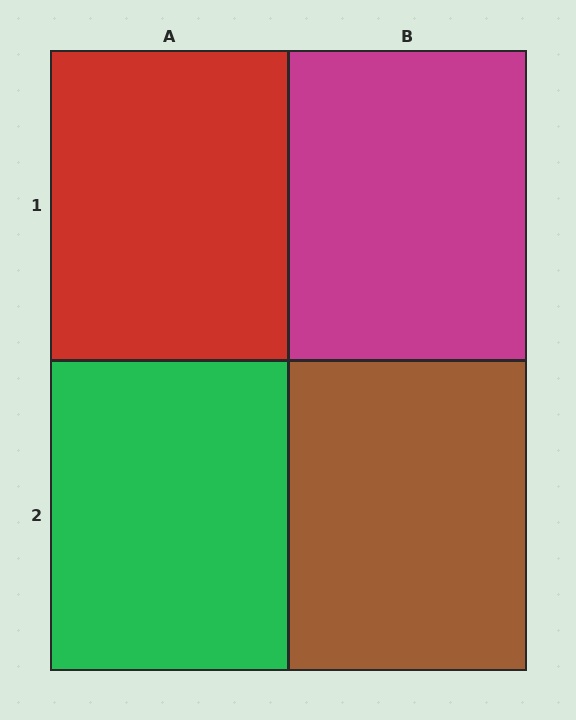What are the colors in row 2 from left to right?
Green, brown.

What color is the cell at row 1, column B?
Magenta.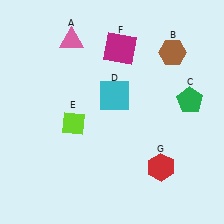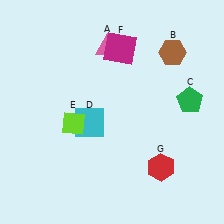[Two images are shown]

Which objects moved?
The objects that moved are: the pink triangle (A), the cyan square (D).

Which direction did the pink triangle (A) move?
The pink triangle (A) moved right.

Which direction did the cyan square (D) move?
The cyan square (D) moved down.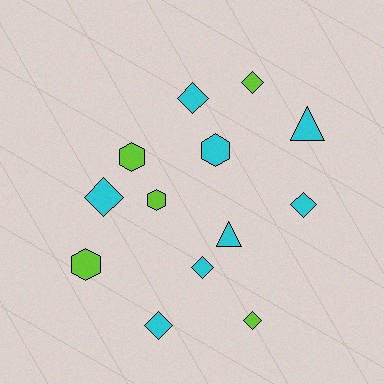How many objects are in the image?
There are 13 objects.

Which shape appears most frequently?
Diamond, with 7 objects.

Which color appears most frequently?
Cyan, with 8 objects.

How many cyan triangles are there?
There are 2 cyan triangles.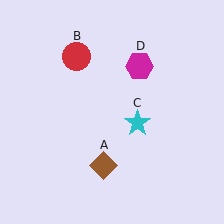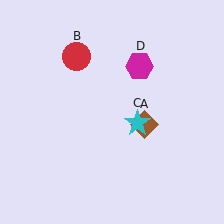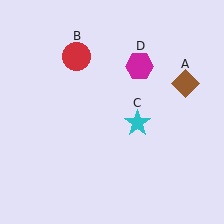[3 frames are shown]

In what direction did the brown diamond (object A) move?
The brown diamond (object A) moved up and to the right.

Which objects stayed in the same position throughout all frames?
Red circle (object B) and cyan star (object C) and magenta hexagon (object D) remained stationary.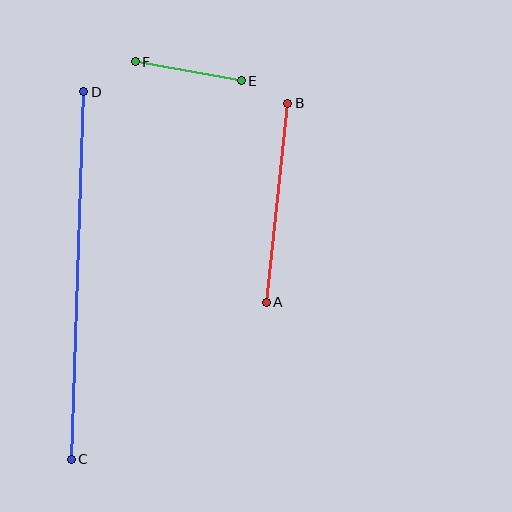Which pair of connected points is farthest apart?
Points C and D are farthest apart.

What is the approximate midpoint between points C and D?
The midpoint is at approximately (78, 276) pixels.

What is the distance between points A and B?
The distance is approximately 200 pixels.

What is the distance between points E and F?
The distance is approximately 108 pixels.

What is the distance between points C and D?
The distance is approximately 368 pixels.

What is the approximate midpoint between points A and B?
The midpoint is at approximately (277, 203) pixels.